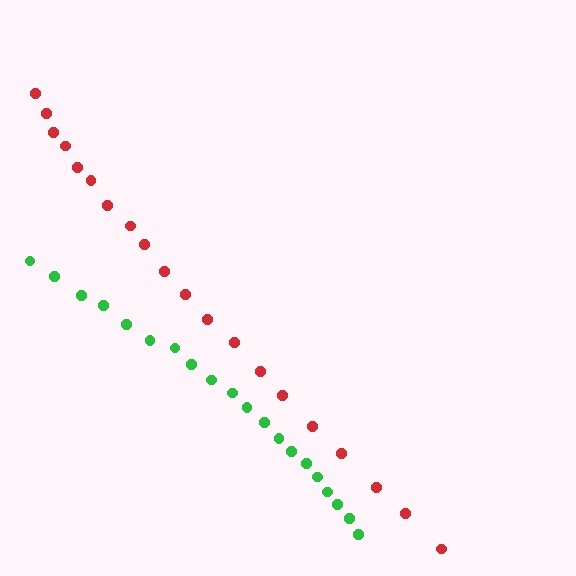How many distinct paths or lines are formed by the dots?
There are 2 distinct paths.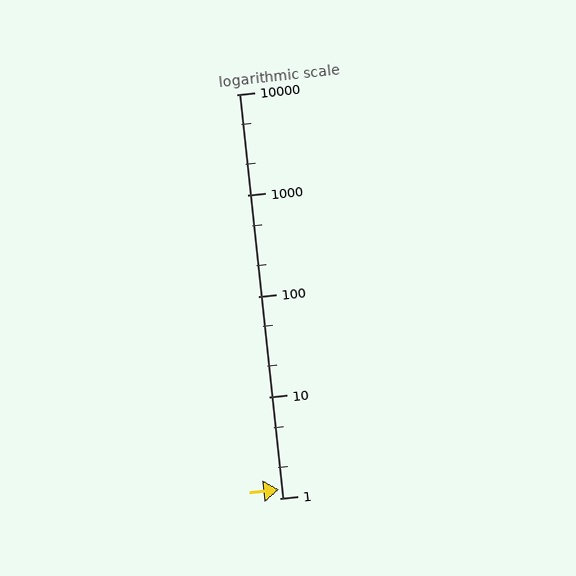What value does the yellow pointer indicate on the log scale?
The pointer indicates approximately 1.2.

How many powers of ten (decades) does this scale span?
The scale spans 4 decades, from 1 to 10000.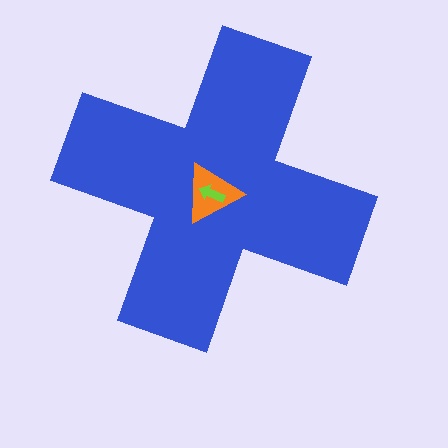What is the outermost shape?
The blue cross.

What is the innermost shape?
The lime arrow.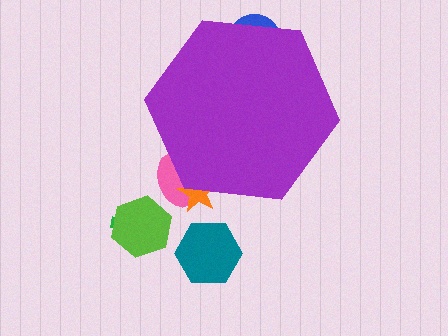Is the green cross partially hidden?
No, the green cross is fully visible.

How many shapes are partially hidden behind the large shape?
3 shapes are partially hidden.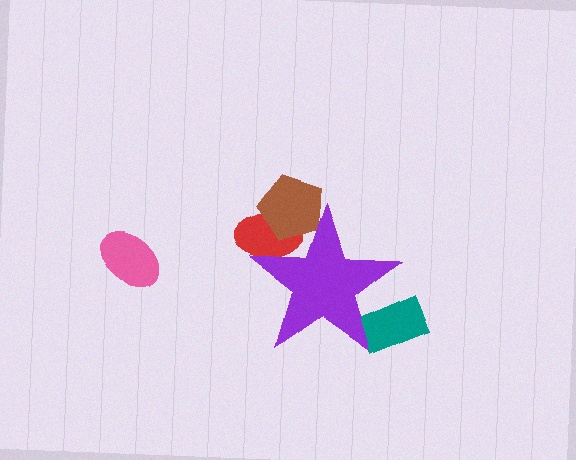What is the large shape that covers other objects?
A purple star.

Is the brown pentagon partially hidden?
Yes, the brown pentagon is partially hidden behind the purple star.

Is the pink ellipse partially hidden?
No, the pink ellipse is fully visible.